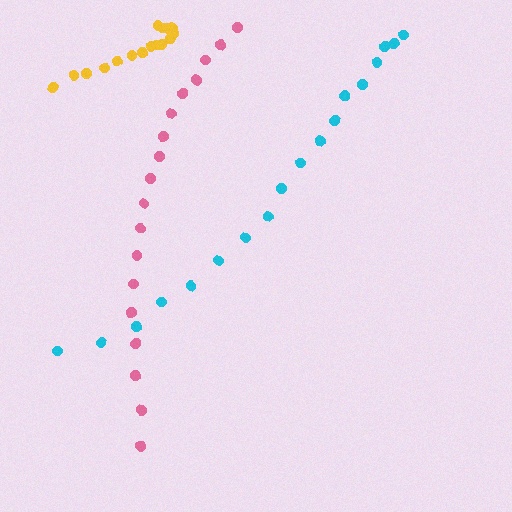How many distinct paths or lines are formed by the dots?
There are 3 distinct paths.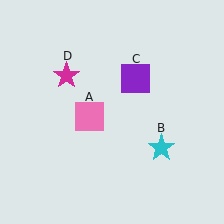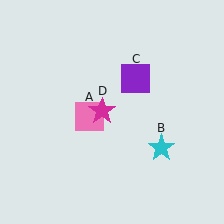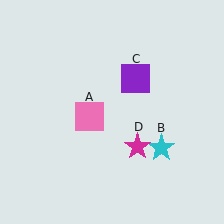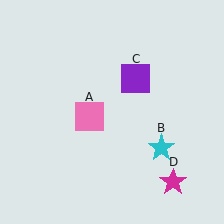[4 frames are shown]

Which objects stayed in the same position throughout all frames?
Pink square (object A) and cyan star (object B) and purple square (object C) remained stationary.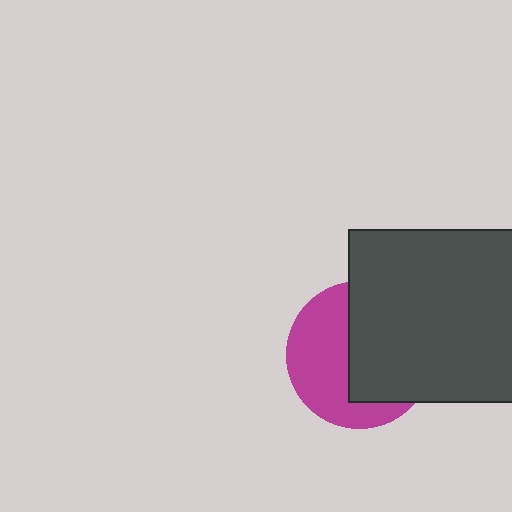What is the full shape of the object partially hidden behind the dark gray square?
The partially hidden object is a magenta circle.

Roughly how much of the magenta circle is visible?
About half of it is visible (roughly 47%).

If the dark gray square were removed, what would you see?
You would see the complete magenta circle.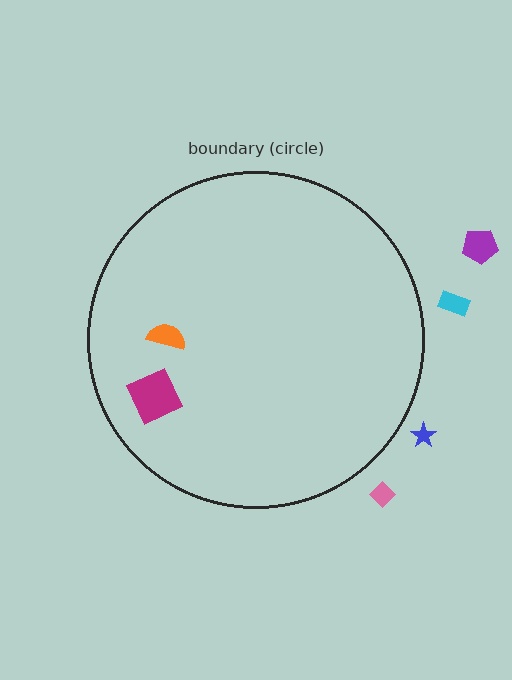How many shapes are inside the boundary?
2 inside, 4 outside.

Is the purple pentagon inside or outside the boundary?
Outside.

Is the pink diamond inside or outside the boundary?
Outside.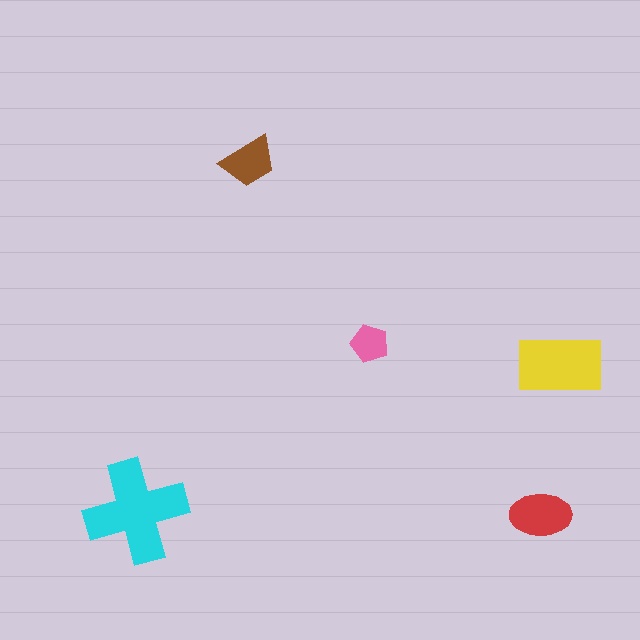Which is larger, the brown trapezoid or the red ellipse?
The red ellipse.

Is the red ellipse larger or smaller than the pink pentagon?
Larger.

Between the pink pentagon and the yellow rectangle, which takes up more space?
The yellow rectangle.